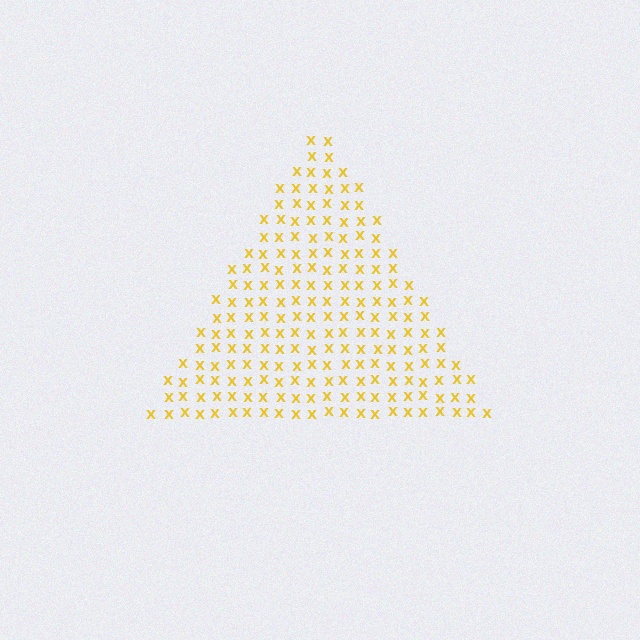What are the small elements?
The small elements are letter X's.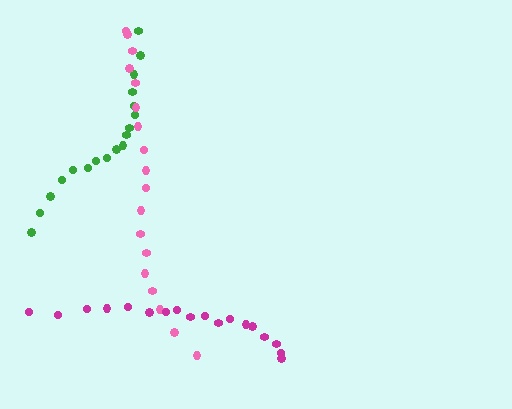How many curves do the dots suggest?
There are 3 distinct paths.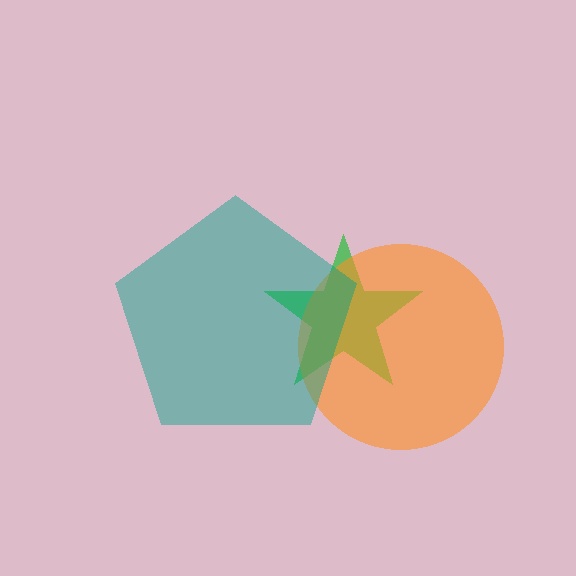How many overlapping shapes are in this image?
There are 3 overlapping shapes in the image.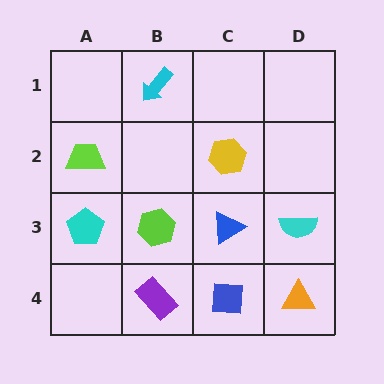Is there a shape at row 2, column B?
No, that cell is empty.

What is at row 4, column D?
An orange triangle.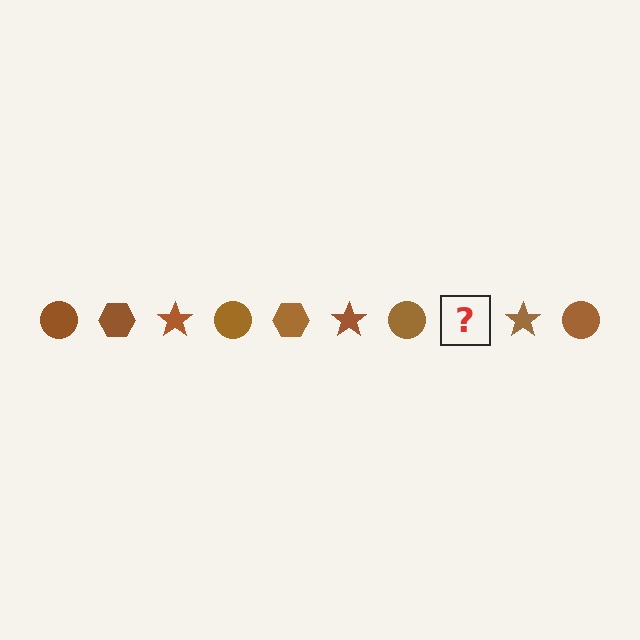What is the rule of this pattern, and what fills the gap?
The rule is that the pattern cycles through circle, hexagon, star shapes in brown. The gap should be filled with a brown hexagon.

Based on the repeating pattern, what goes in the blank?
The blank should be a brown hexagon.